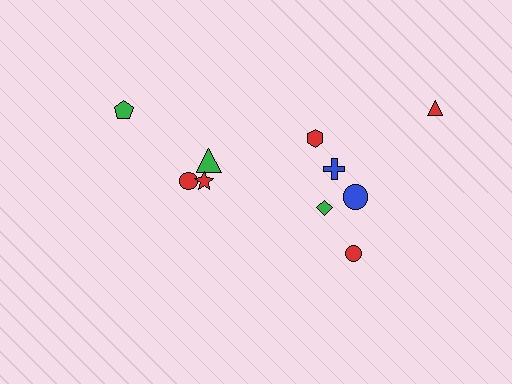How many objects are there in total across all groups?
There are 10 objects.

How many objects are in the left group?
There are 4 objects.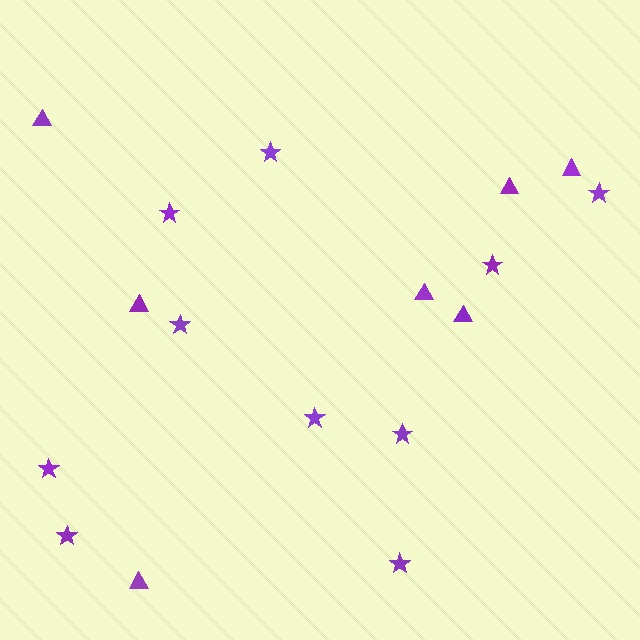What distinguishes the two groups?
There are 2 groups: one group of stars (10) and one group of triangles (7).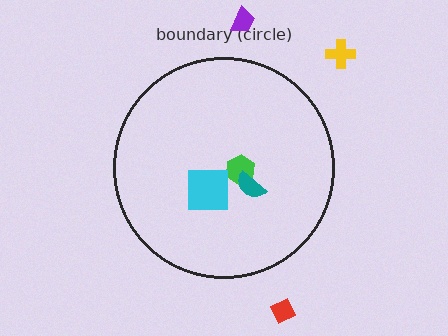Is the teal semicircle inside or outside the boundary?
Inside.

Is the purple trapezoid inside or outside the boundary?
Outside.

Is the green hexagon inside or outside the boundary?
Inside.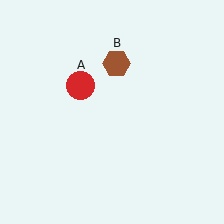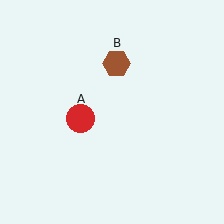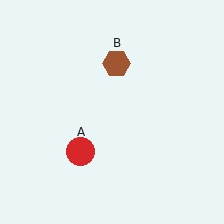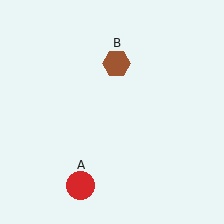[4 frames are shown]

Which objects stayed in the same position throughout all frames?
Brown hexagon (object B) remained stationary.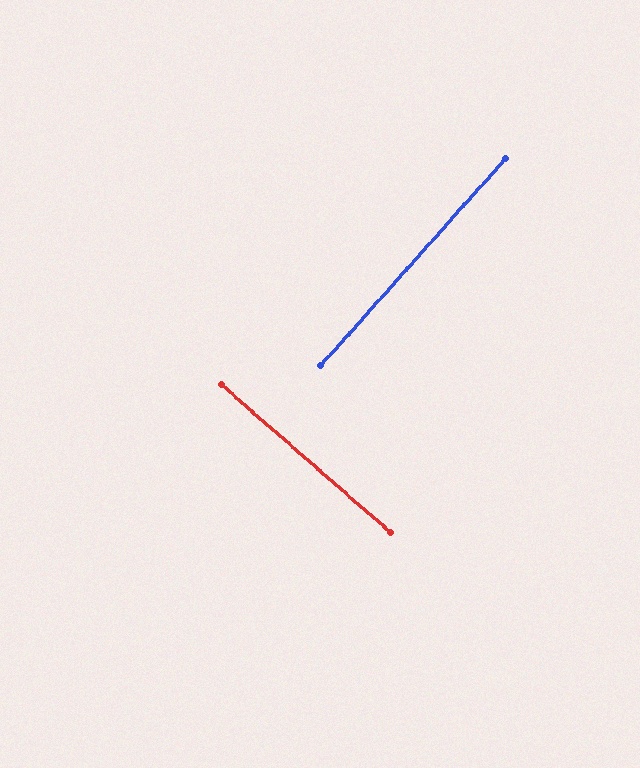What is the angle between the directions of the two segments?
Approximately 89 degrees.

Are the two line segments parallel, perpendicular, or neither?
Perpendicular — they meet at approximately 89°.